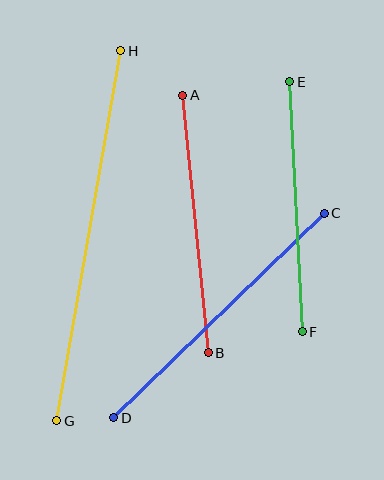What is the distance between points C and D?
The distance is approximately 294 pixels.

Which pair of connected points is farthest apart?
Points G and H are farthest apart.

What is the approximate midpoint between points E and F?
The midpoint is at approximately (296, 207) pixels.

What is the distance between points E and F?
The distance is approximately 250 pixels.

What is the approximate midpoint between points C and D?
The midpoint is at approximately (219, 316) pixels.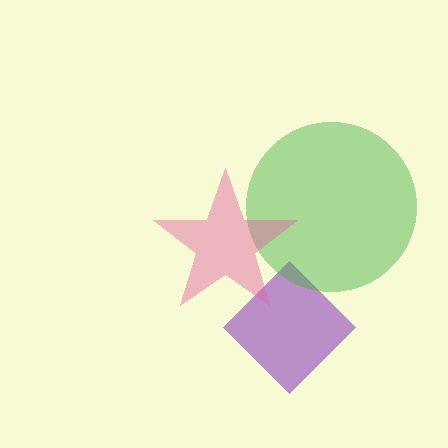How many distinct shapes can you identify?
There are 3 distinct shapes: a purple diamond, a green circle, a pink star.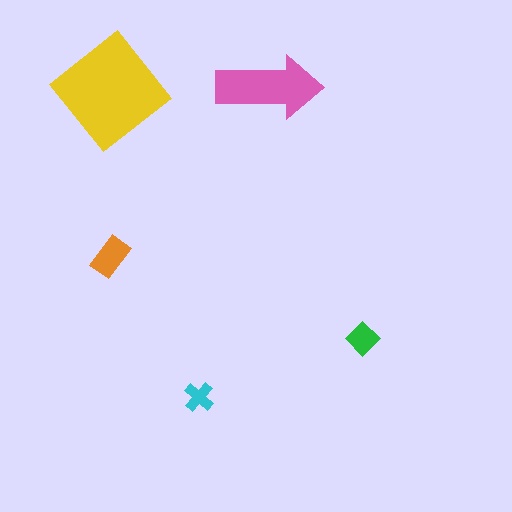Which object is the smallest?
The cyan cross.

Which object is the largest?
The yellow diamond.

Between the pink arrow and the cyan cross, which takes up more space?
The pink arrow.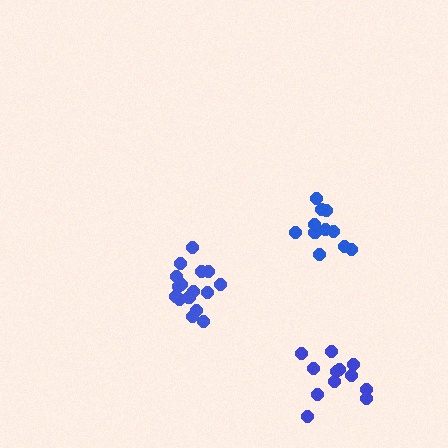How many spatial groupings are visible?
There are 3 spatial groupings.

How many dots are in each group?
Group 1: 12 dots, Group 2: 16 dots, Group 3: 12 dots (40 total).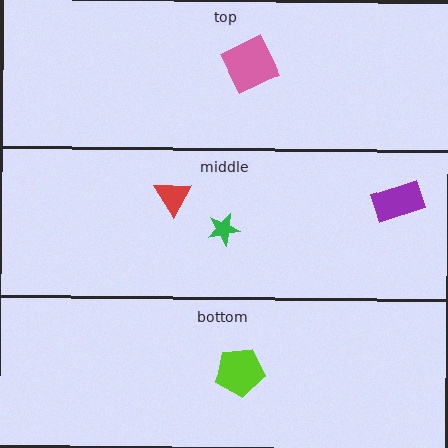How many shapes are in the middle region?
3.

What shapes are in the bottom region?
The lime pentagon.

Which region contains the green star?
The middle region.